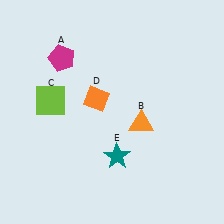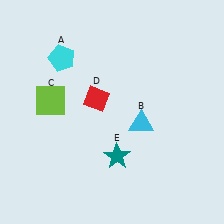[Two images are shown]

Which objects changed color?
A changed from magenta to cyan. B changed from orange to cyan. D changed from orange to red.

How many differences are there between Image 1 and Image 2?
There are 3 differences between the two images.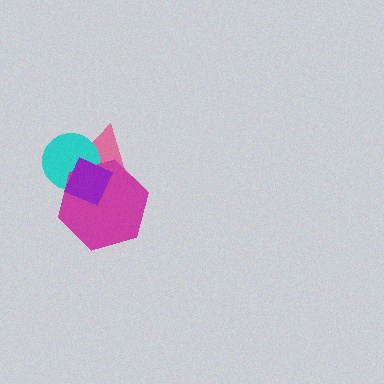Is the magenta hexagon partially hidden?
Yes, it is partially covered by another shape.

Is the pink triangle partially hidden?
Yes, it is partially covered by another shape.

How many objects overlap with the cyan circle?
3 objects overlap with the cyan circle.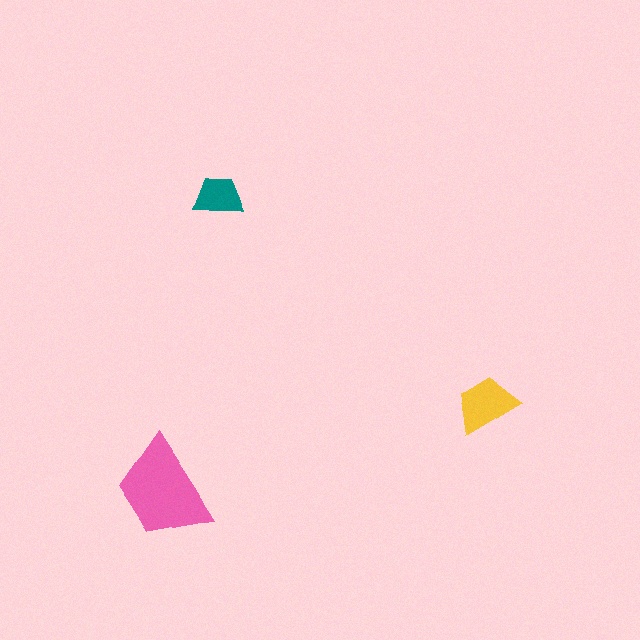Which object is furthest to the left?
The pink trapezoid is leftmost.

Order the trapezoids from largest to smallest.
the pink one, the yellow one, the teal one.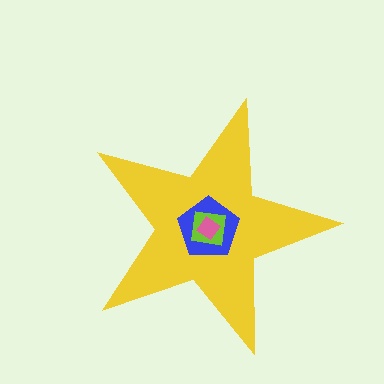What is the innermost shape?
The pink diamond.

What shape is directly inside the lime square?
The pink diamond.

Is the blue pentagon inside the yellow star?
Yes.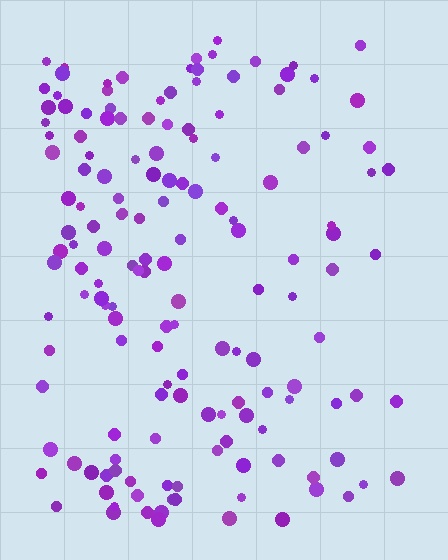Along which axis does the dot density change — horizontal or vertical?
Horizontal.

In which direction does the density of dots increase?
From right to left, with the left side densest.